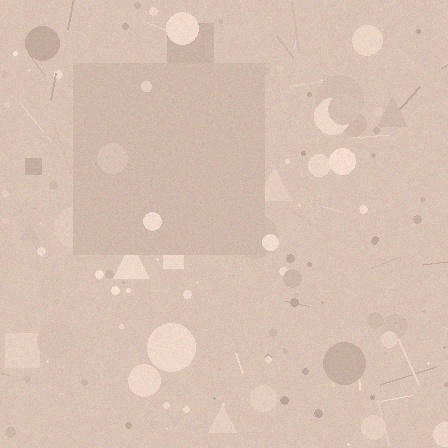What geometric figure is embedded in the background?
A square is embedded in the background.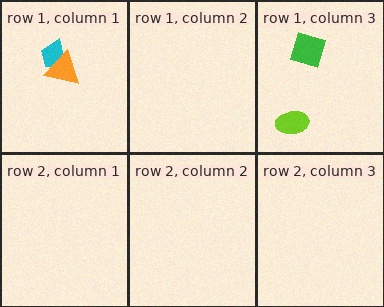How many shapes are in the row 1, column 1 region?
2.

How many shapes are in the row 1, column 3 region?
2.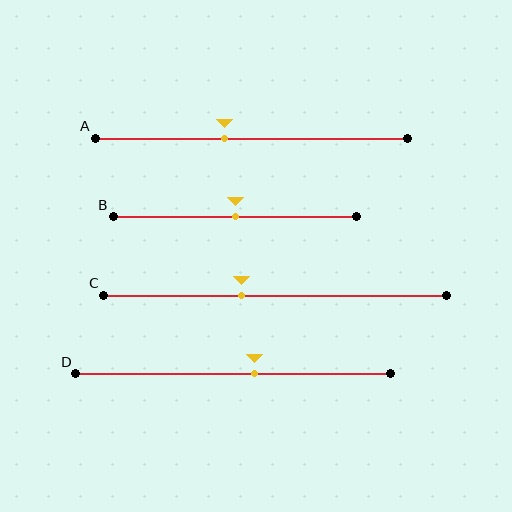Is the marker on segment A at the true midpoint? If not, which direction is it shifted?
No, the marker on segment A is shifted to the left by about 9% of the segment length.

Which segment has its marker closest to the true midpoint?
Segment B has its marker closest to the true midpoint.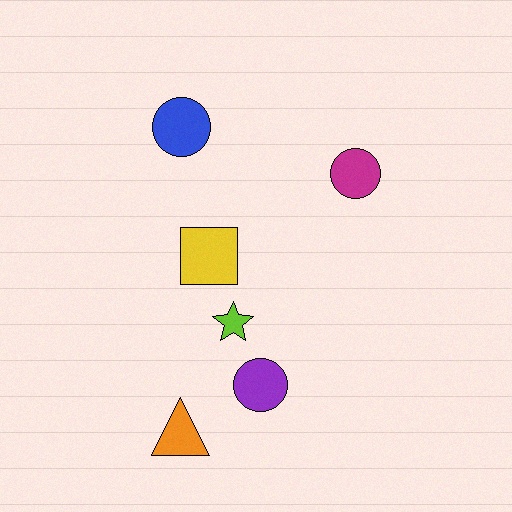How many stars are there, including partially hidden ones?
There is 1 star.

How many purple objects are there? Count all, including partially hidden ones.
There is 1 purple object.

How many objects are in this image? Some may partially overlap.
There are 6 objects.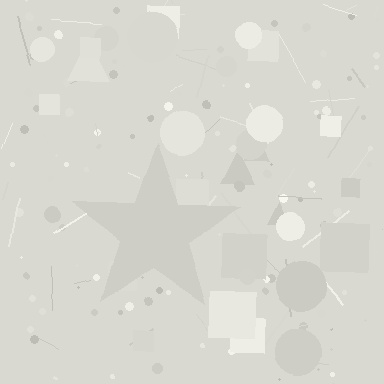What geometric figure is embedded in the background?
A star is embedded in the background.